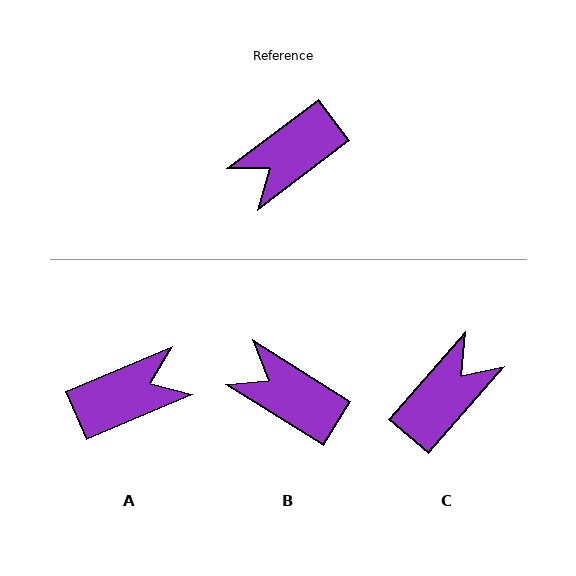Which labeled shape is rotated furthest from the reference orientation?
C, about 168 degrees away.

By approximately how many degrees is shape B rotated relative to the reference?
Approximately 69 degrees clockwise.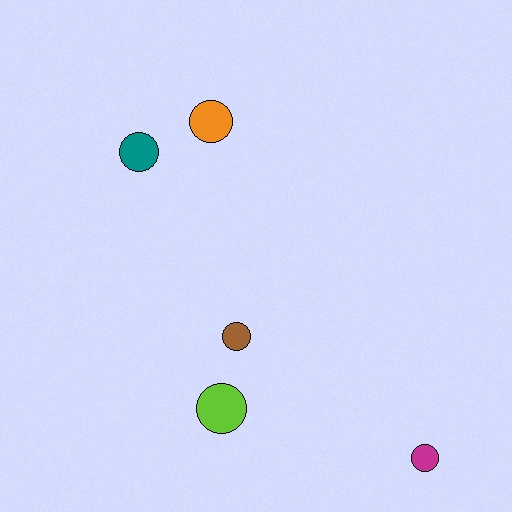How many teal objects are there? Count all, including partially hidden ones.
There is 1 teal object.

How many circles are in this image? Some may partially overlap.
There are 5 circles.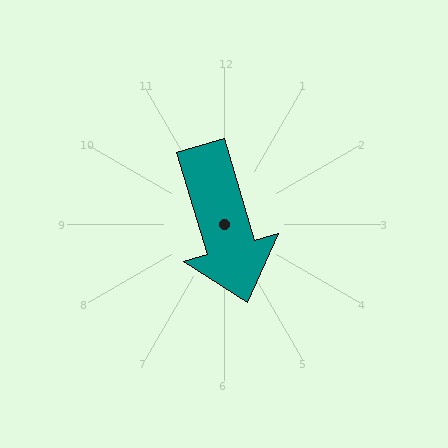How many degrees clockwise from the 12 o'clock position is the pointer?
Approximately 163 degrees.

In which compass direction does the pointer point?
South.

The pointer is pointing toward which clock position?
Roughly 5 o'clock.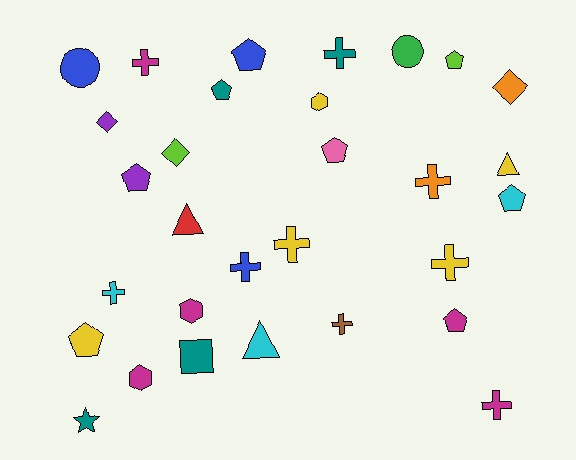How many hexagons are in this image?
There are 3 hexagons.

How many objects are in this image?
There are 30 objects.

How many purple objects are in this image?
There are 2 purple objects.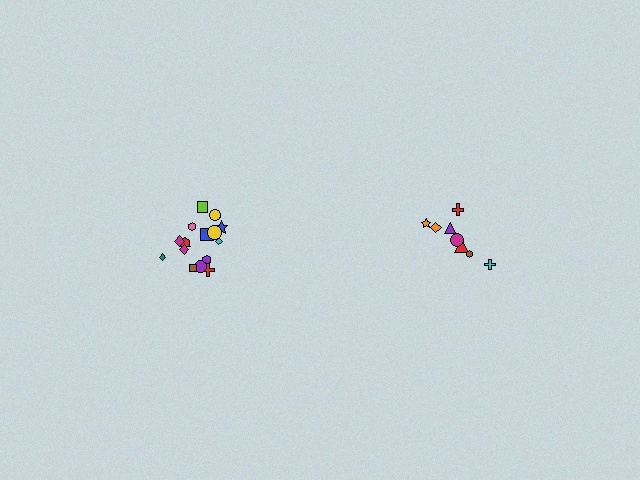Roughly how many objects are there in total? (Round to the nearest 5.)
Roughly 25 objects in total.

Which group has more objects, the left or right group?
The left group.